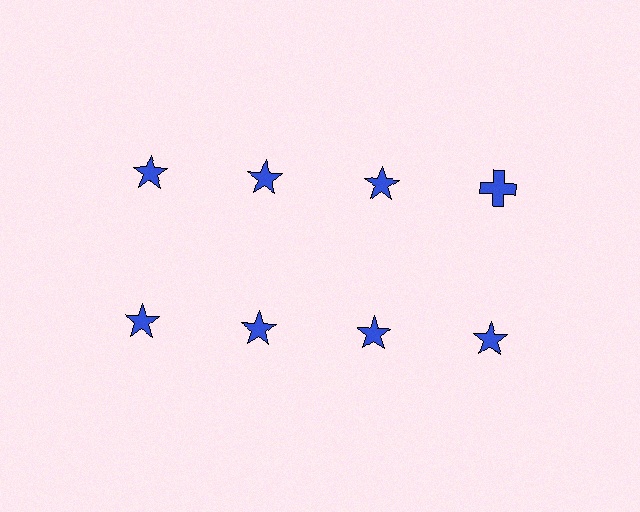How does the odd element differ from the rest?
It has a different shape: cross instead of star.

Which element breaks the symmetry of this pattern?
The blue cross in the top row, second from right column breaks the symmetry. All other shapes are blue stars.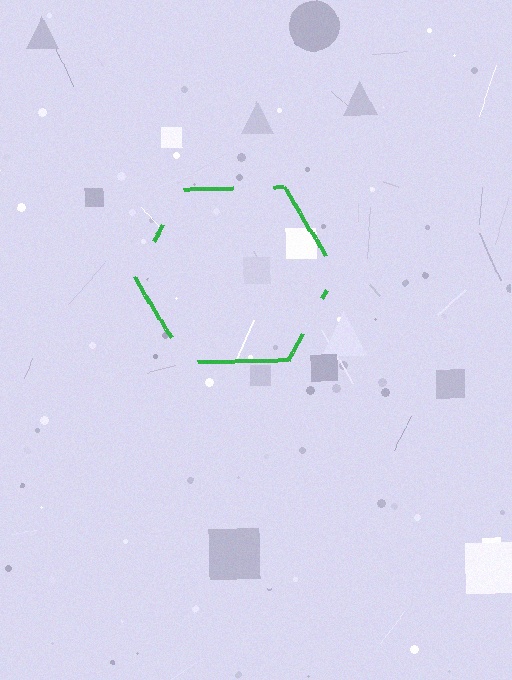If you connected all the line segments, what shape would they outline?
They would outline a hexagon.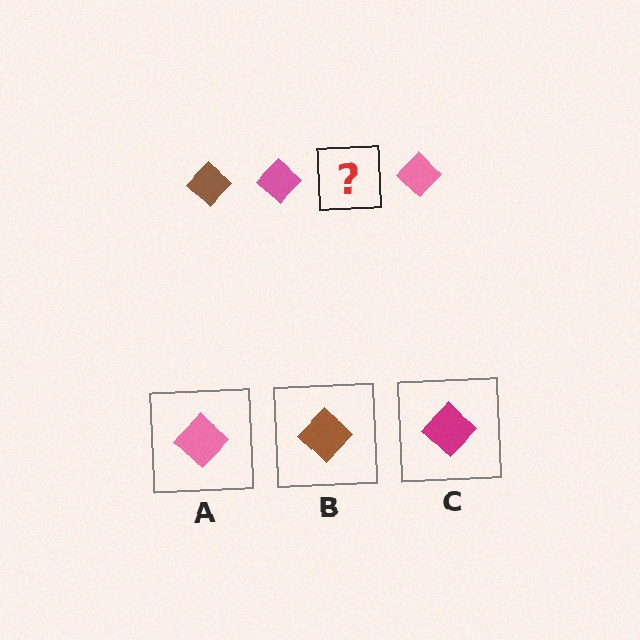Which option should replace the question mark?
Option B.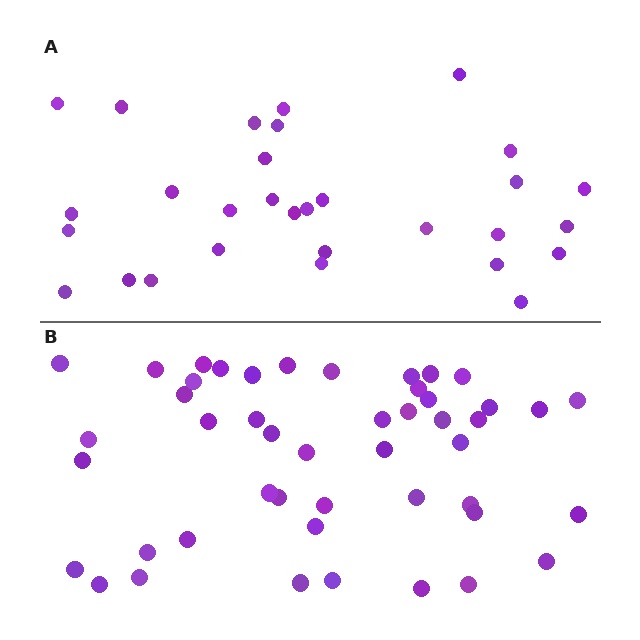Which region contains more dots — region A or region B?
Region B (the bottom region) has more dots.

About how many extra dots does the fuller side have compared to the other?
Region B has approximately 15 more dots than region A.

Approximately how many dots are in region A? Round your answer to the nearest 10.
About 30 dots.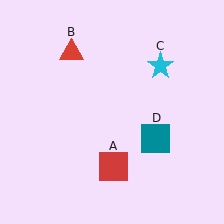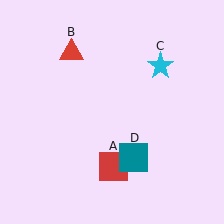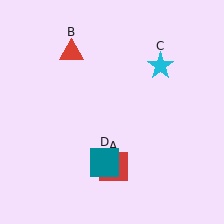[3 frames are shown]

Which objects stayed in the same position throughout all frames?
Red square (object A) and red triangle (object B) and cyan star (object C) remained stationary.